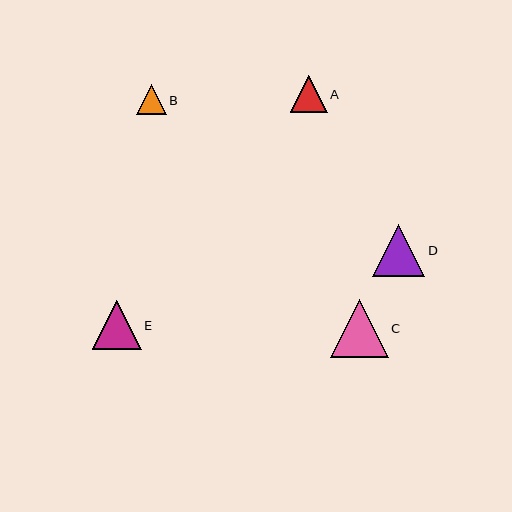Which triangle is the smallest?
Triangle B is the smallest with a size of approximately 30 pixels.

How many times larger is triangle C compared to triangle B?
Triangle C is approximately 1.9 times the size of triangle B.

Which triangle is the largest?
Triangle C is the largest with a size of approximately 58 pixels.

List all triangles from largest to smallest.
From largest to smallest: C, D, E, A, B.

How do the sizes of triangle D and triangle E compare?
Triangle D and triangle E are approximately the same size.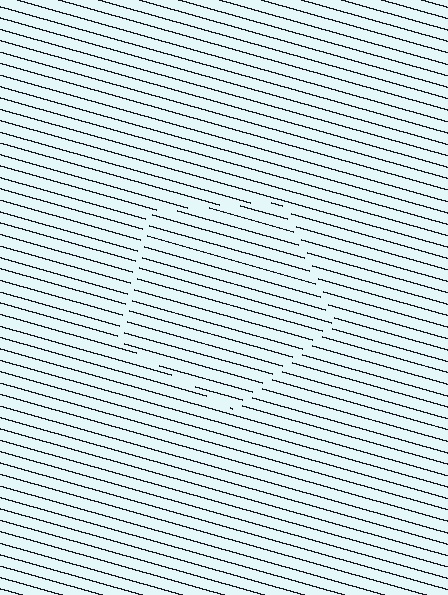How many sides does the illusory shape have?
5 sides — the line-ends trace a pentagon.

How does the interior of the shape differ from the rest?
The interior of the shape contains the same grating, shifted by half a period — the contour is defined by the phase discontinuity where line-ends from the inner and outer gratings abut.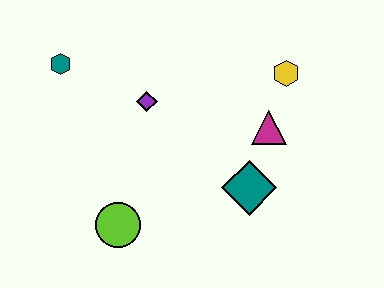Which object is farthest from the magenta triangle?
The teal hexagon is farthest from the magenta triangle.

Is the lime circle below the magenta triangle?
Yes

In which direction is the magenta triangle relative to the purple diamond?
The magenta triangle is to the right of the purple diamond.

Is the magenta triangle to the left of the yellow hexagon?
Yes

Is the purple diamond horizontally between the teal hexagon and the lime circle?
No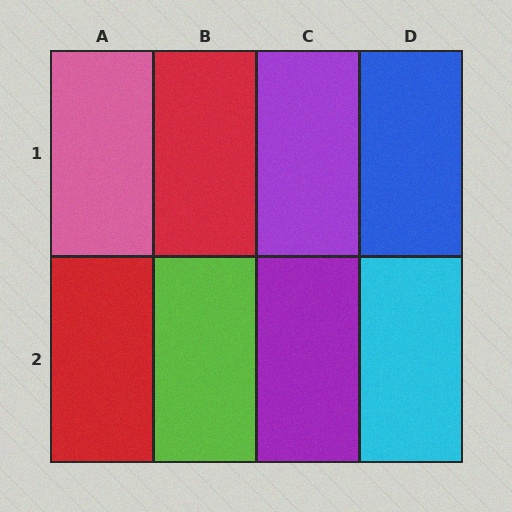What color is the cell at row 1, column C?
Purple.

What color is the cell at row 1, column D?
Blue.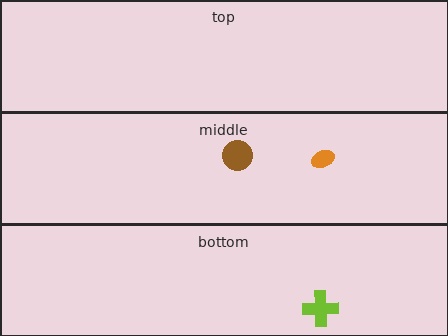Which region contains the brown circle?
The middle region.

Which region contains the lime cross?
The bottom region.